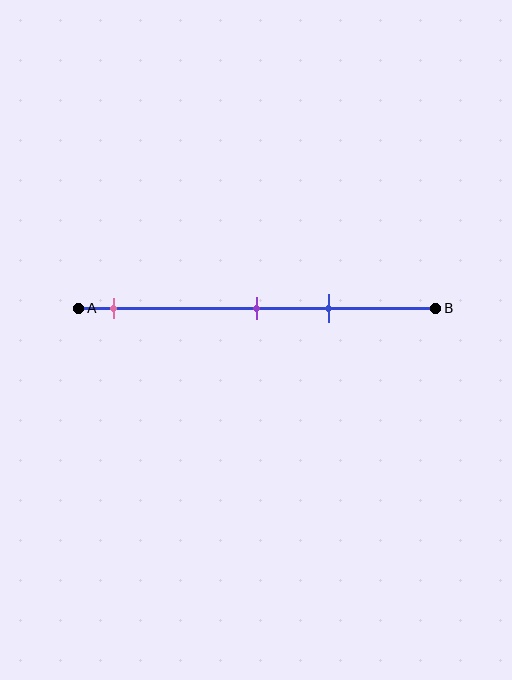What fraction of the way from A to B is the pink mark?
The pink mark is approximately 10% (0.1) of the way from A to B.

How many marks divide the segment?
There are 3 marks dividing the segment.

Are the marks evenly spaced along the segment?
No, the marks are not evenly spaced.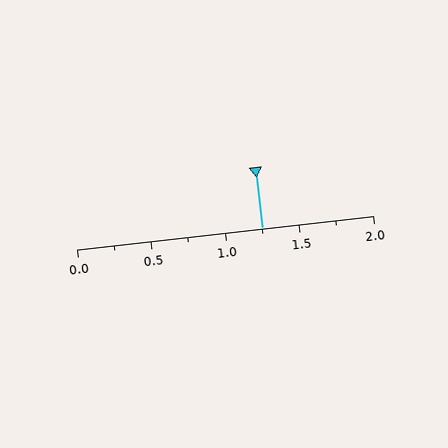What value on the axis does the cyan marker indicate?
The marker indicates approximately 1.25.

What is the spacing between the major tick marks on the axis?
The major ticks are spaced 0.5 apart.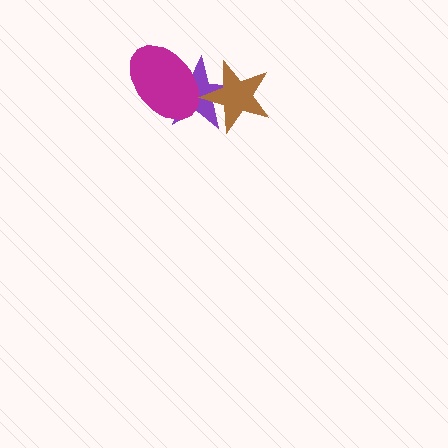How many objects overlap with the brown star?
1 object overlaps with the brown star.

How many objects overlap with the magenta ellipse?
1 object overlaps with the magenta ellipse.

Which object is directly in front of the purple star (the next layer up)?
The magenta ellipse is directly in front of the purple star.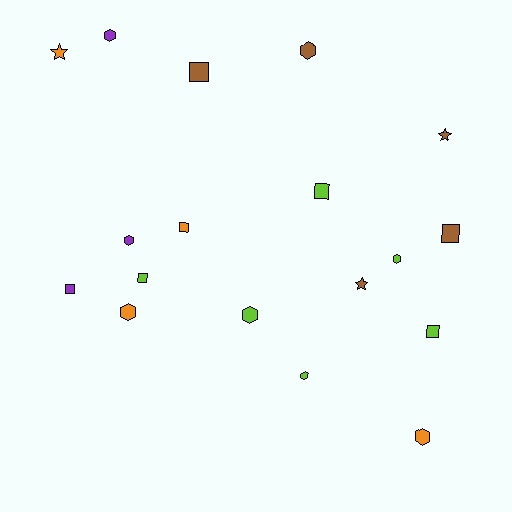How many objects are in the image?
There are 18 objects.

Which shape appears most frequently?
Hexagon, with 8 objects.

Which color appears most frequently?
Lime, with 6 objects.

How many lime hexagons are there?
There are 3 lime hexagons.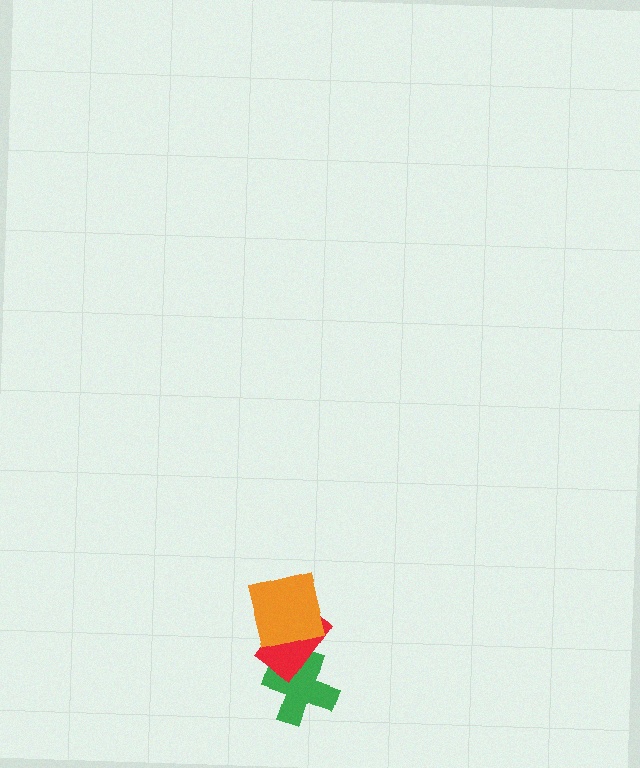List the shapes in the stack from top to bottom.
From top to bottom: the orange square, the red rectangle, the green cross.